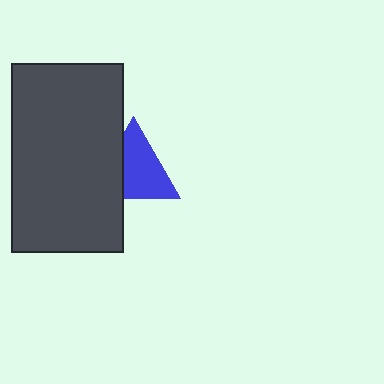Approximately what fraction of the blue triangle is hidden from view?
Roughly 31% of the blue triangle is hidden behind the dark gray rectangle.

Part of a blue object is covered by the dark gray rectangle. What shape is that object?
It is a triangle.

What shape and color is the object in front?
The object in front is a dark gray rectangle.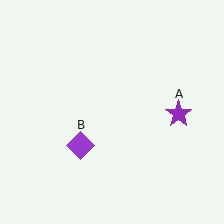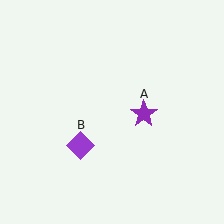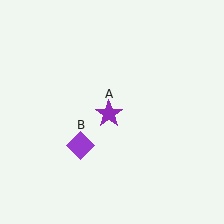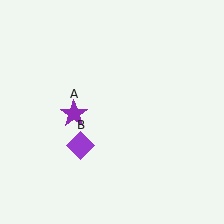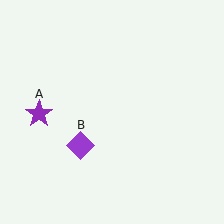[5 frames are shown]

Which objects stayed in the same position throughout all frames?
Purple diamond (object B) remained stationary.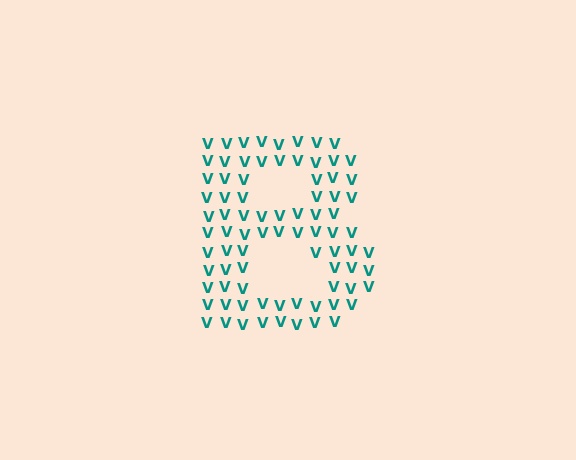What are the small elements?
The small elements are letter V's.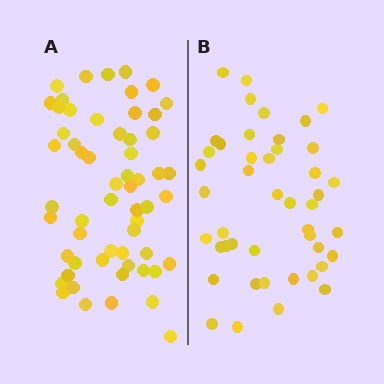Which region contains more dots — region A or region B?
Region A (the left region) has more dots.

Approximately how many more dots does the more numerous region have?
Region A has approximately 15 more dots than region B.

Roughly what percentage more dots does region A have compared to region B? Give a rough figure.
About 30% more.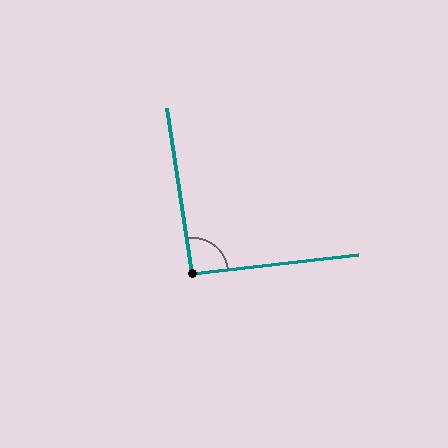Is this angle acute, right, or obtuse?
It is approximately a right angle.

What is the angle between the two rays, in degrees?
Approximately 92 degrees.